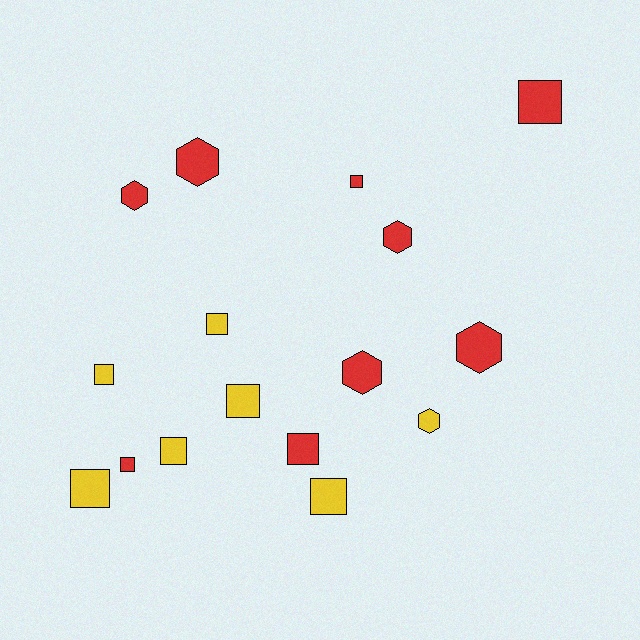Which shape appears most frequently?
Square, with 10 objects.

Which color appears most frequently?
Red, with 9 objects.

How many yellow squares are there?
There are 6 yellow squares.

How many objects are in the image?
There are 16 objects.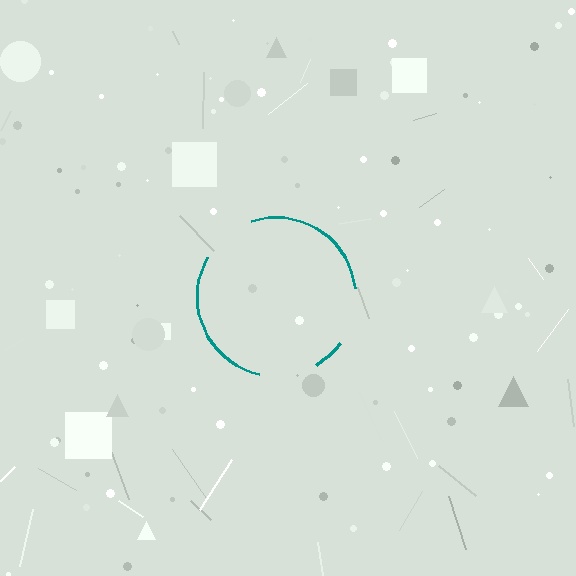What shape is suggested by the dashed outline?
The dashed outline suggests a circle.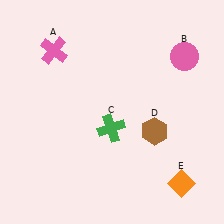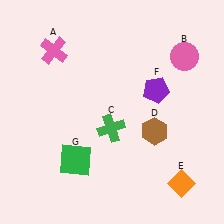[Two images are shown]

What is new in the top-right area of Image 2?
A purple pentagon (F) was added in the top-right area of Image 2.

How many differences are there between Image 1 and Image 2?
There are 2 differences between the two images.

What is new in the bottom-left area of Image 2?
A green square (G) was added in the bottom-left area of Image 2.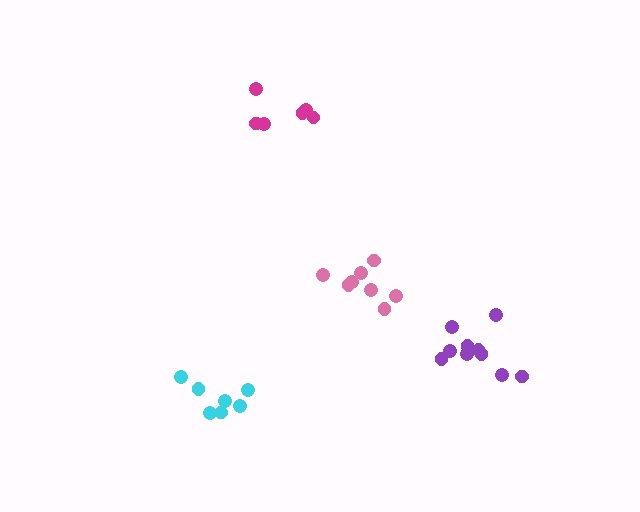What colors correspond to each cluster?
The clusters are colored: pink, magenta, cyan, purple.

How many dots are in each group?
Group 1: 8 dots, Group 2: 6 dots, Group 3: 7 dots, Group 4: 10 dots (31 total).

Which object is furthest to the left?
The cyan cluster is leftmost.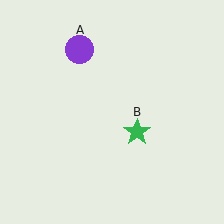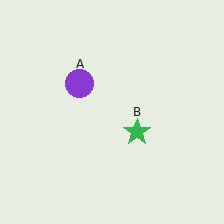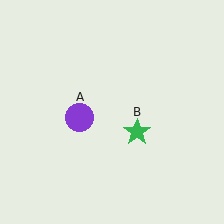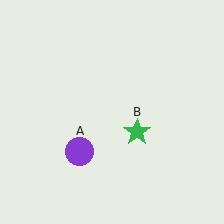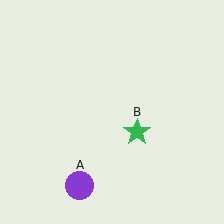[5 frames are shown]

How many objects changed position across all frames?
1 object changed position: purple circle (object A).